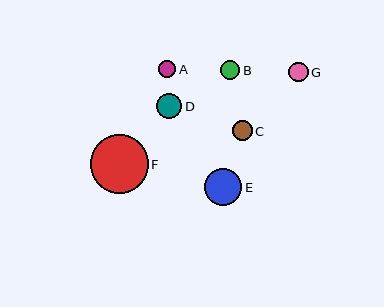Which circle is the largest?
Circle F is the largest with a size of approximately 58 pixels.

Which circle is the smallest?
Circle A is the smallest with a size of approximately 17 pixels.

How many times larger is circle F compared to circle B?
Circle F is approximately 3.0 times the size of circle B.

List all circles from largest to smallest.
From largest to smallest: F, E, D, C, G, B, A.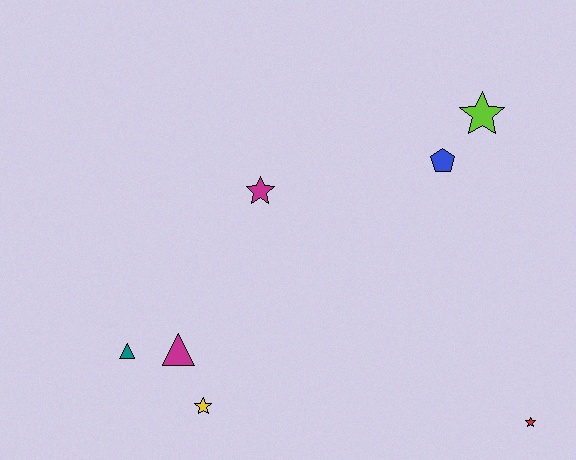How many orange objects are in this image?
There are no orange objects.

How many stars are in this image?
There are 4 stars.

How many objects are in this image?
There are 7 objects.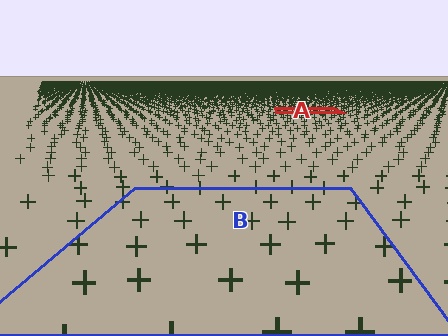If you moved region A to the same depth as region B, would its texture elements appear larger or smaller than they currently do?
They would appear larger. At a closer depth, the same texture elements are projected at a bigger on-screen size.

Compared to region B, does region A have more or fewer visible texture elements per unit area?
Region A has more texture elements per unit area — they are packed more densely because it is farther away.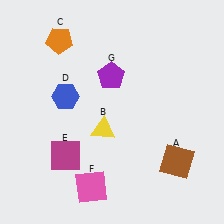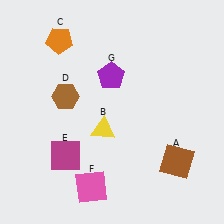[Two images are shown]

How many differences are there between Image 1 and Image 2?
There is 1 difference between the two images.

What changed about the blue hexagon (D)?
In Image 1, D is blue. In Image 2, it changed to brown.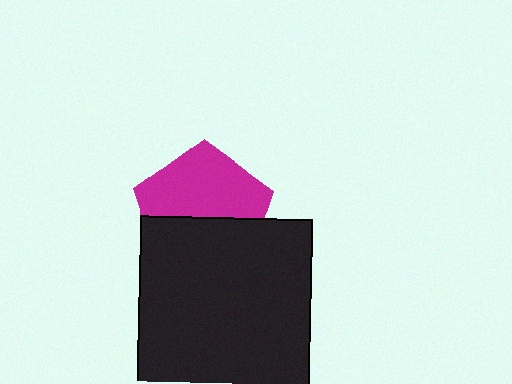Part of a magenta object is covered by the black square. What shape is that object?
It is a pentagon.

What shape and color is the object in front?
The object in front is a black square.